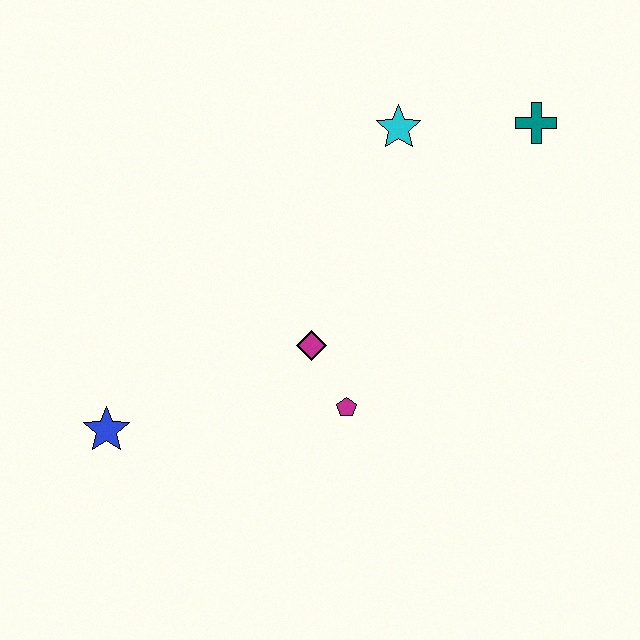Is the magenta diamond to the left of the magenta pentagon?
Yes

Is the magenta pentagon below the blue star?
No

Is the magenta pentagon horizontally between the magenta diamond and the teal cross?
Yes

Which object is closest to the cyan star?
The teal cross is closest to the cyan star.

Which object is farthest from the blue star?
The teal cross is farthest from the blue star.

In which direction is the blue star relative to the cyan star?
The blue star is below the cyan star.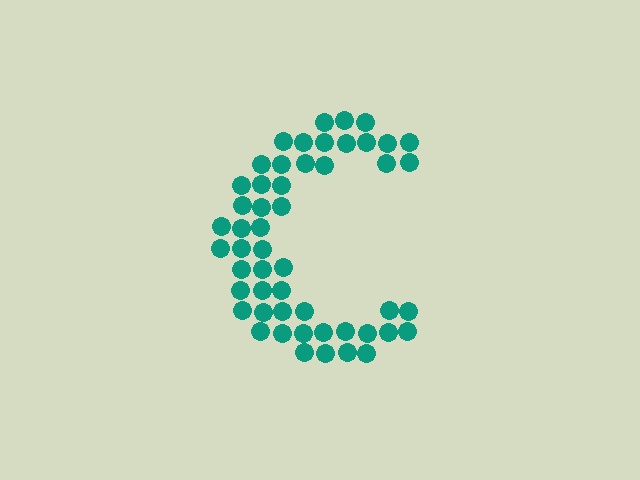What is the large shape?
The large shape is the letter C.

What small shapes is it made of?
It is made of small circles.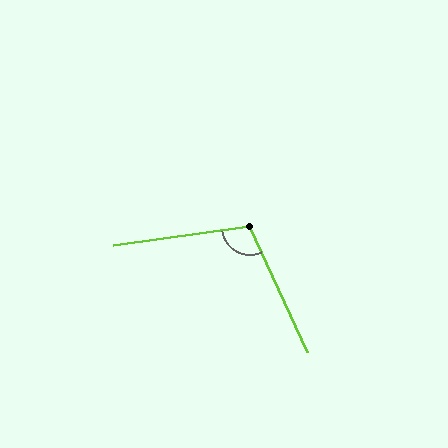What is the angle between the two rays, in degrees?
Approximately 107 degrees.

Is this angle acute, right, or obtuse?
It is obtuse.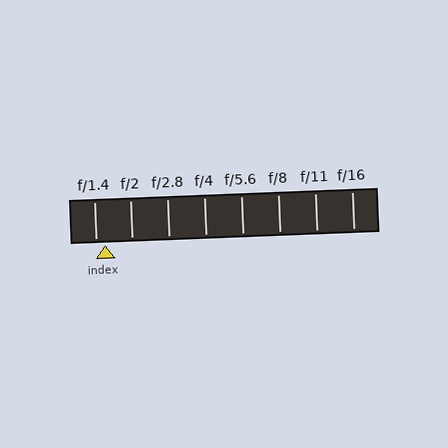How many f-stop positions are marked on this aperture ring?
There are 8 f-stop positions marked.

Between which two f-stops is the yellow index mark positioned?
The index mark is between f/1.4 and f/2.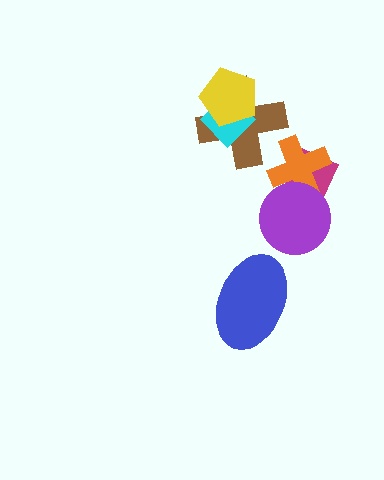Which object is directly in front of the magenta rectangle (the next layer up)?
The orange cross is directly in front of the magenta rectangle.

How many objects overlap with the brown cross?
2 objects overlap with the brown cross.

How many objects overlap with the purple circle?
2 objects overlap with the purple circle.